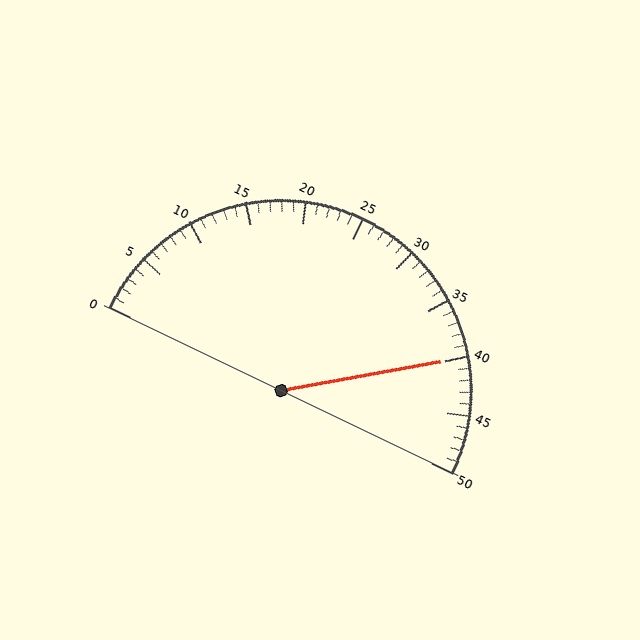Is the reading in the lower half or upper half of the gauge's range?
The reading is in the upper half of the range (0 to 50).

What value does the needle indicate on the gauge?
The needle indicates approximately 40.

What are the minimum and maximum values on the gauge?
The gauge ranges from 0 to 50.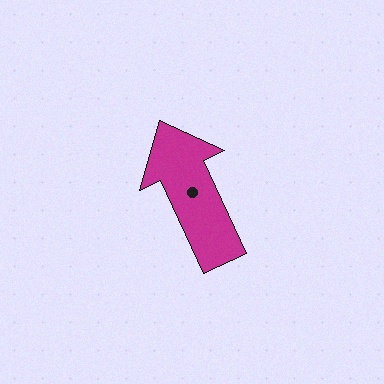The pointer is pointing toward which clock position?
Roughly 11 o'clock.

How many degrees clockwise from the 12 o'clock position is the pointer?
Approximately 335 degrees.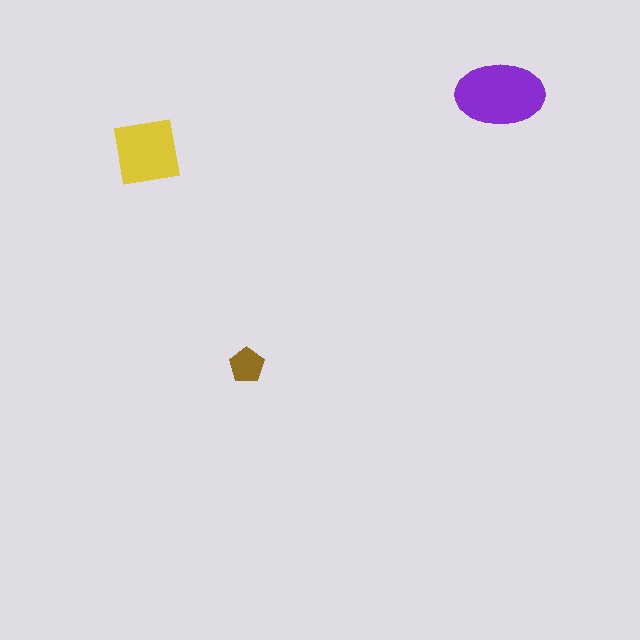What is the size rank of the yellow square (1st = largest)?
2nd.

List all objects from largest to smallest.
The purple ellipse, the yellow square, the brown pentagon.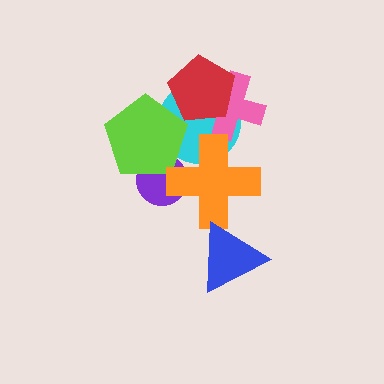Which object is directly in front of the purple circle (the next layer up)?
The lime pentagon is directly in front of the purple circle.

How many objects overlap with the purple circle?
2 objects overlap with the purple circle.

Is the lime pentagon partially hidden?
Yes, it is partially covered by another shape.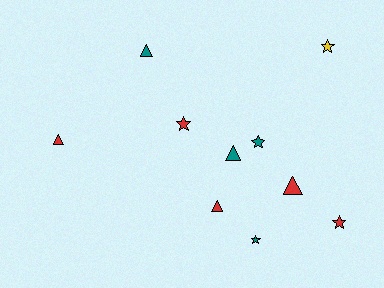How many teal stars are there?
There are 2 teal stars.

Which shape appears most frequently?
Triangle, with 5 objects.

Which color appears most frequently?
Red, with 5 objects.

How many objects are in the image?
There are 10 objects.